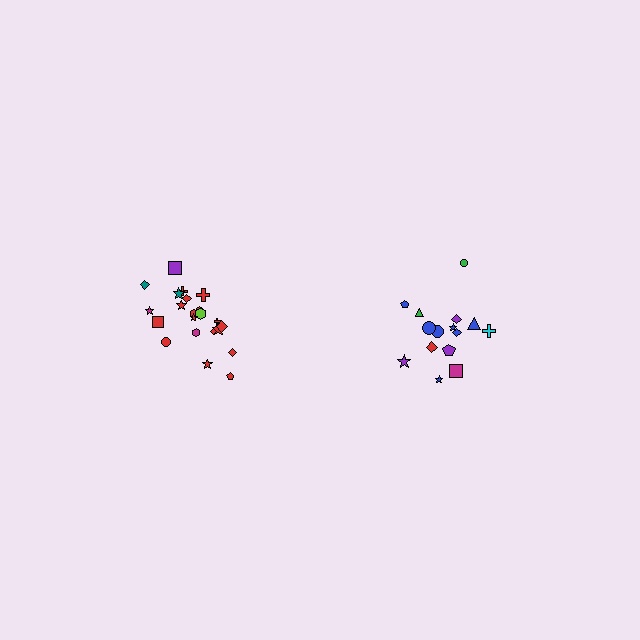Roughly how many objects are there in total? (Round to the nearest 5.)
Roughly 35 objects in total.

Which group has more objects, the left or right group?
The left group.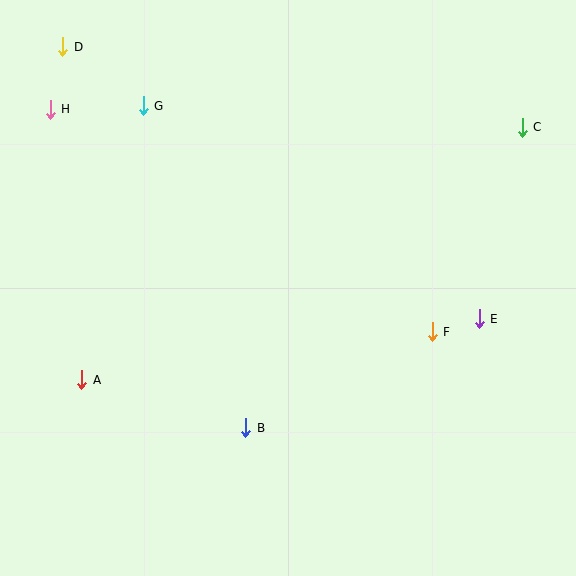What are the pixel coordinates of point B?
Point B is at (246, 428).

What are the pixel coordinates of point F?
Point F is at (432, 332).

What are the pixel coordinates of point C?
Point C is at (522, 127).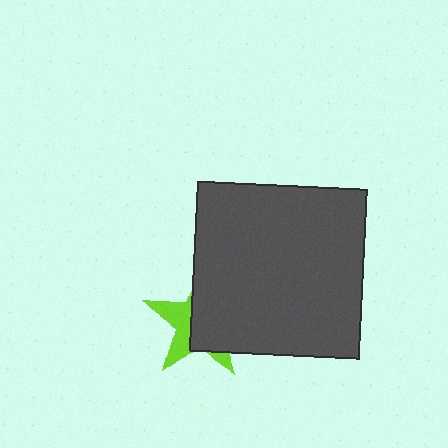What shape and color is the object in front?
The object in front is a dark gray square.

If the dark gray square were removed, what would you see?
You would see the complete lime star.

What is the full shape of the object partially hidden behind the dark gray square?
The partially hidden object is a lime star.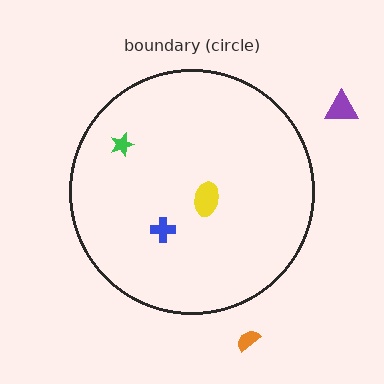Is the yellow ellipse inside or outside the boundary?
Inside.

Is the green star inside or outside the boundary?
Inside.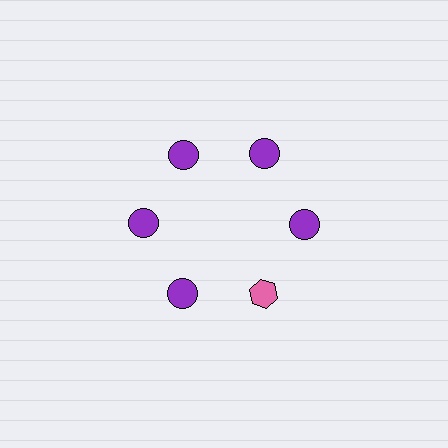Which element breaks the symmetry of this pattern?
The pink hexagon at roughly the 5 o'clock position breaks the symmetry. All other shapes are purple circles.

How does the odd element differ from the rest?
It differs in both color (pink instead of purple) and shape (hexagon instead of circle).